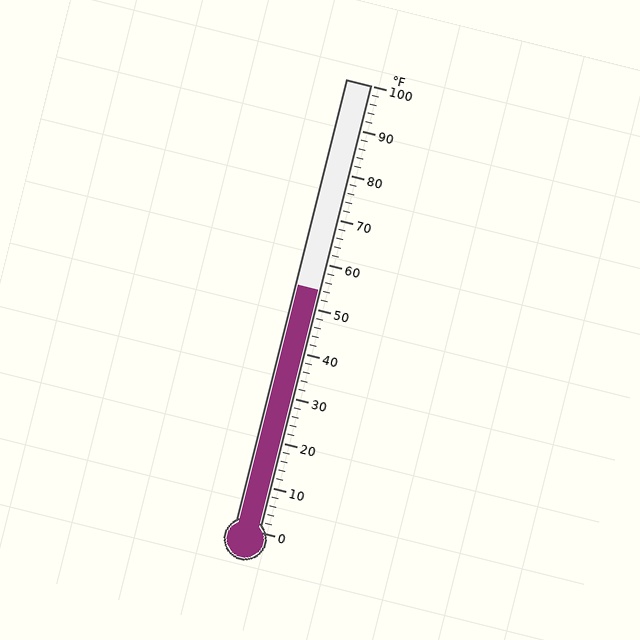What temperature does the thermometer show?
The thermometer shows approximately 54°F.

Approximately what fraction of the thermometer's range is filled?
The thermometer is filled to approximately 55% of its range.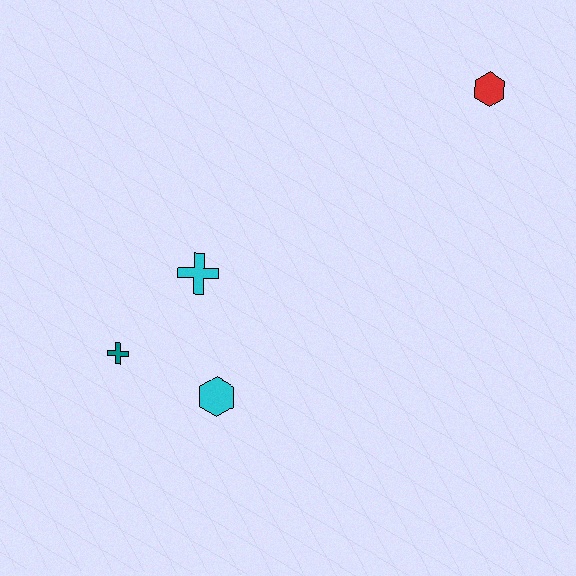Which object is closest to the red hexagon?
The cyan cross is closest to the red hexagon.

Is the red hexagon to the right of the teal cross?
Yes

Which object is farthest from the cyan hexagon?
The red hexagon is farthest from the cyan hexagon.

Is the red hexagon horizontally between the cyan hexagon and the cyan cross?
No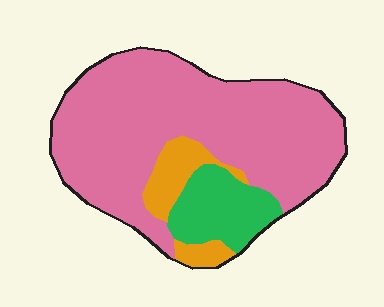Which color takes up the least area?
Orange, at roughly 10%.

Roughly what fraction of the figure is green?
Green covers 15% of the figure.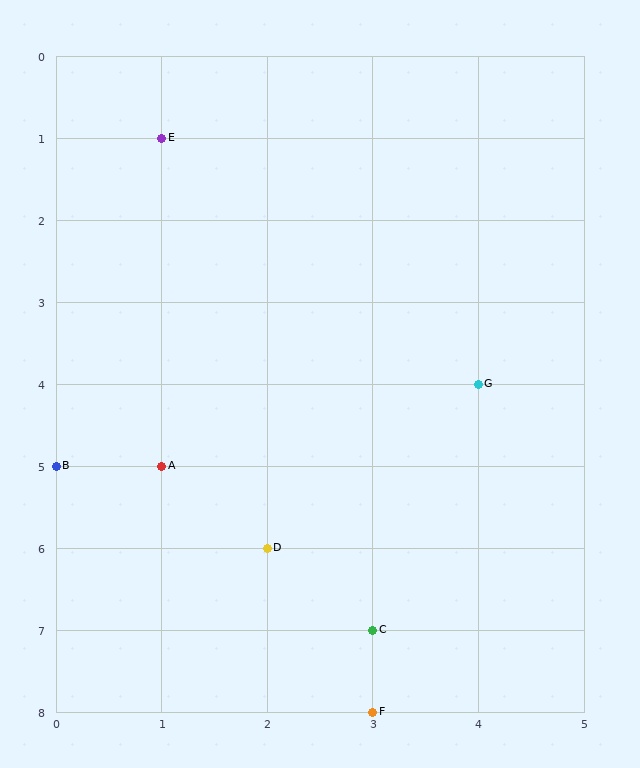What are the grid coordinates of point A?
Point A is at grid coordinates (1, 5).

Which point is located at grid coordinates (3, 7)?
Point C is at (3, 7).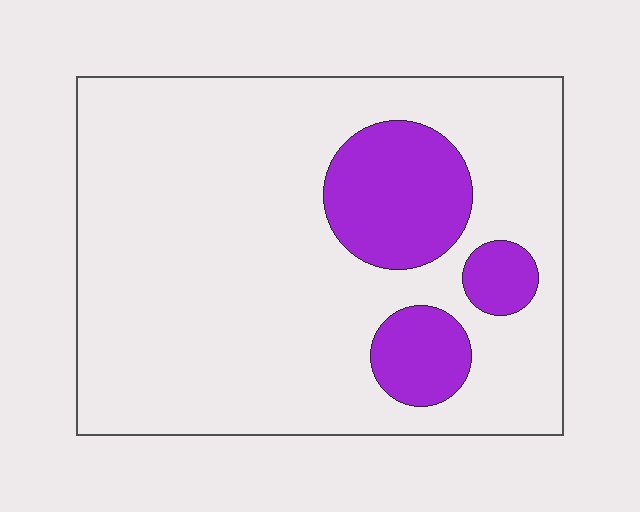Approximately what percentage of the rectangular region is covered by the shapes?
Approximately 15%.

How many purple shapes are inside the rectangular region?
3.